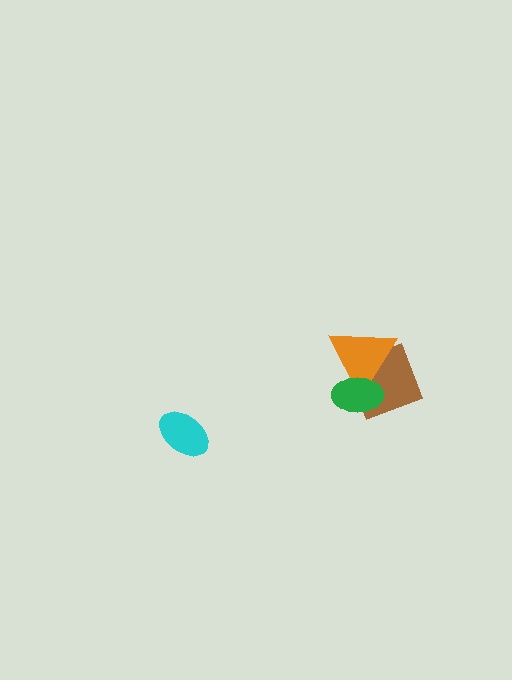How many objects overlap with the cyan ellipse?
0 objects overlap with the cyan ellipse.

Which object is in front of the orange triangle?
The green ellipse is in front of the orange triangle.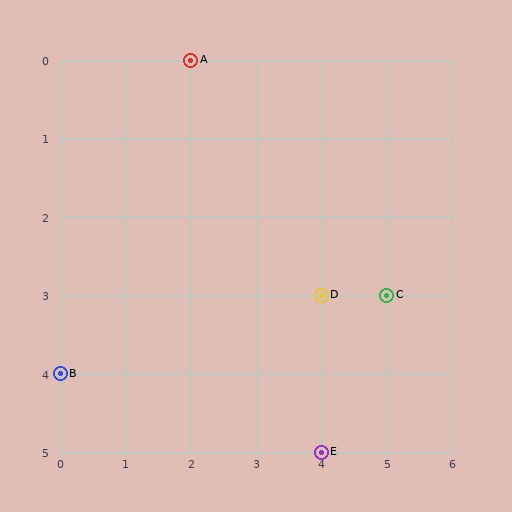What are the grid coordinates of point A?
Point A is at grid coordinates (2, 0).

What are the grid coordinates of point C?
Point C is at grid coordinates (5, 3).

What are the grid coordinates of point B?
Point B is at grid coordinates (0, 4).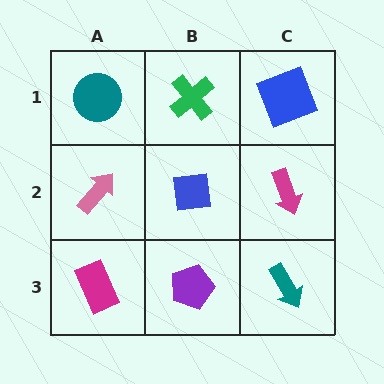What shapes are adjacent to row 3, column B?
A blue square (row 2, column B), a magenta rectangle (row 3, column A), a teal arrow (row 3, column C).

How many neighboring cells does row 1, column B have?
3.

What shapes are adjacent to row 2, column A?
A teal circle (row 1, column A), a magenta rectangle (row 3, column A), a blue square (row 2, column B).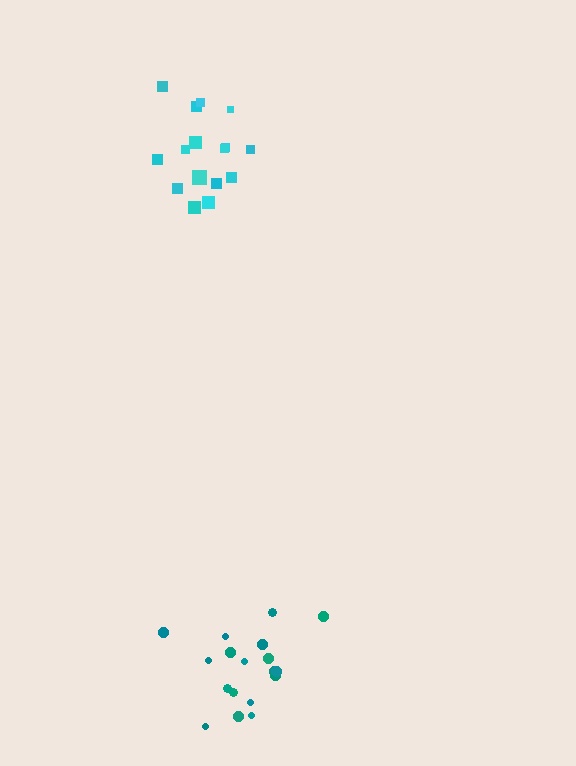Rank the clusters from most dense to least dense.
cyan, teal.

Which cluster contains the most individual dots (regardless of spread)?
Teal (18).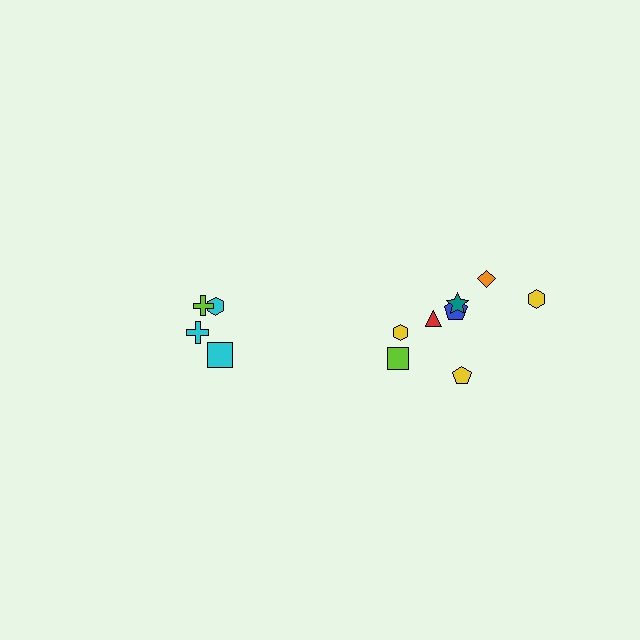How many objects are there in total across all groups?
There are 12 objects.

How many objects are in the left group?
There are 4 objects.